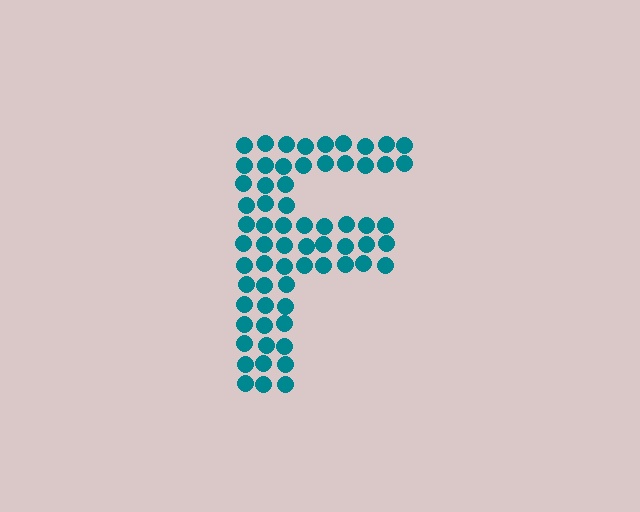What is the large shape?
The large shape is the letter F.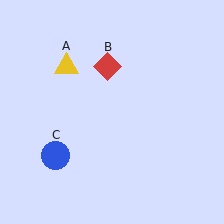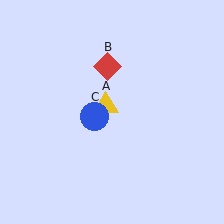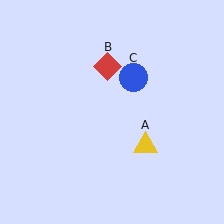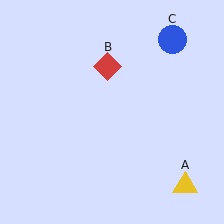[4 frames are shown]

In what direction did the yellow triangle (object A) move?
The yellow triangle (object A) moved down and to the right.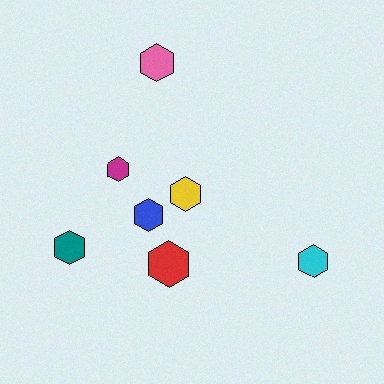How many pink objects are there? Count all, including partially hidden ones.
There is 1 pink object.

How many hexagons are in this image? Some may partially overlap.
There are 7 hexagons.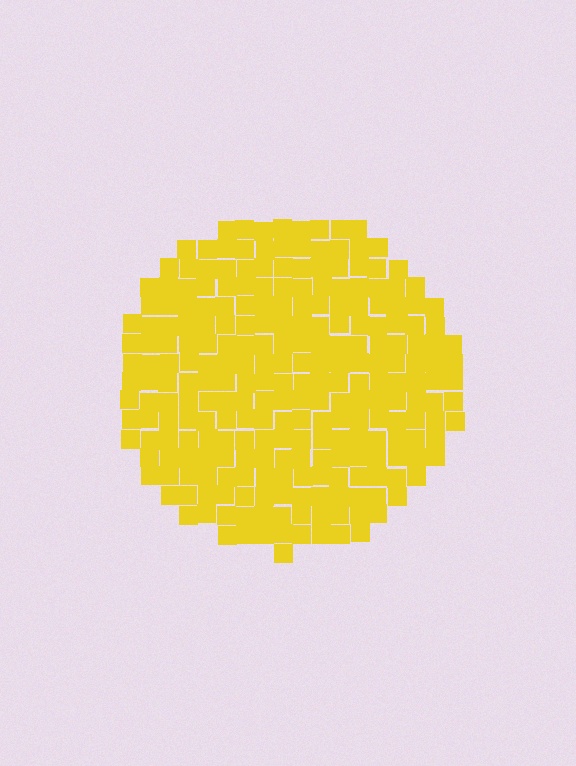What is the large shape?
The large shape is a circle.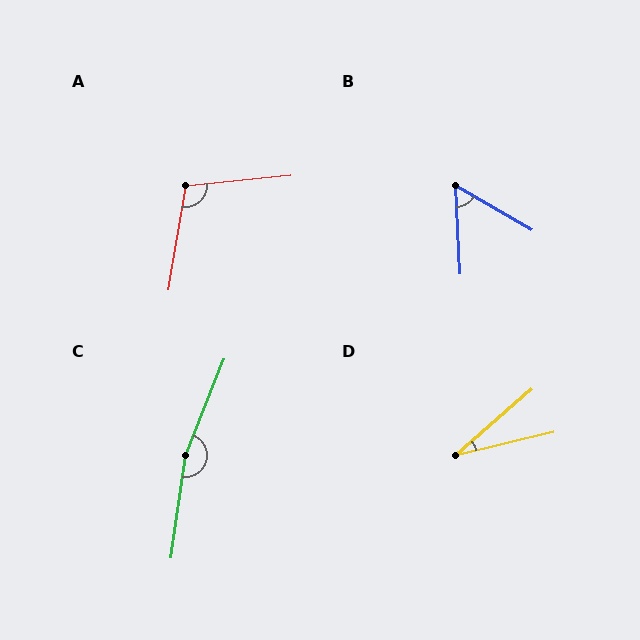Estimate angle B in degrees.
Approximately 57 degrees.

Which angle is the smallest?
D, at approximately 27 degrees.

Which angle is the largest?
C, at approximately 166 degrees.